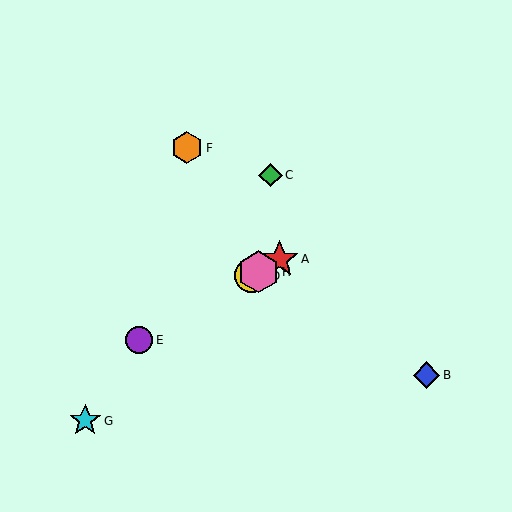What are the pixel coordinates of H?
Object H is at (258, 272).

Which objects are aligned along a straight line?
Objects A, D, E, H are aligned along a straight line.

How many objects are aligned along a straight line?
4 objects (A, D, E, H) are aligned along a straight line.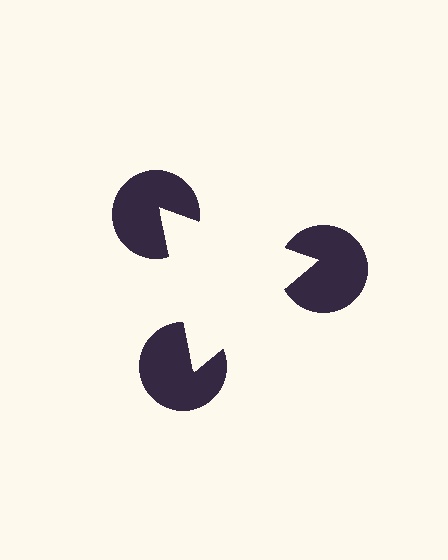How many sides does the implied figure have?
3 sides.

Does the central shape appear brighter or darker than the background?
It typically appears slightly brighter than the background, even though no actual brightness change is drawn.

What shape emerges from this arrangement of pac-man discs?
An illusory triangle — its edges are inferred from the aligned wedge cuts in the pac-man discs, not physically drawn.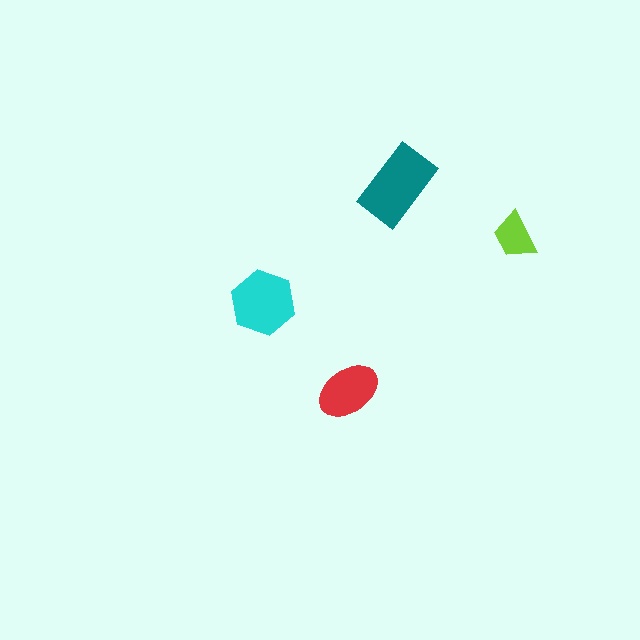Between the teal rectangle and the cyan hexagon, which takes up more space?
The teal rectangle.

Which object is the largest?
The teal rectangle.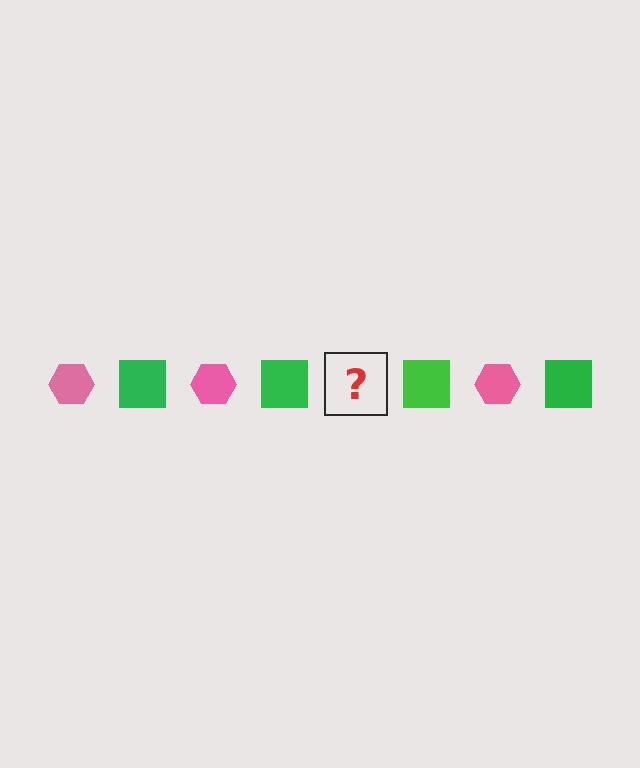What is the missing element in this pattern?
The missing element is a pink hexagon.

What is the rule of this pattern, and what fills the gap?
The rule is that the pattern alternates between pink hexagon and green square. The gap should be filled with a pink hexagon.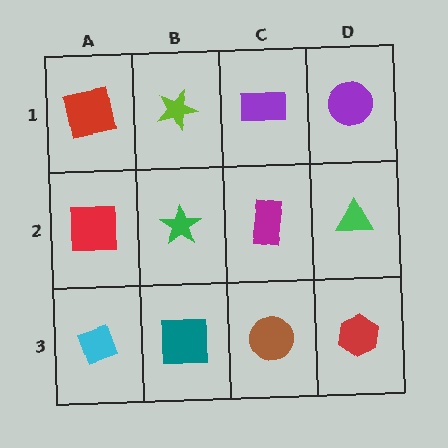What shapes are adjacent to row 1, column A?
A red square (row 2, column A), a lime star (row 1, column B).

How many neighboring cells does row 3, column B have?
3.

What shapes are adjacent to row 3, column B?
A green star (row 2, column B), a cyan diamond (row 3, column A), a brown circle (row 3, column C).